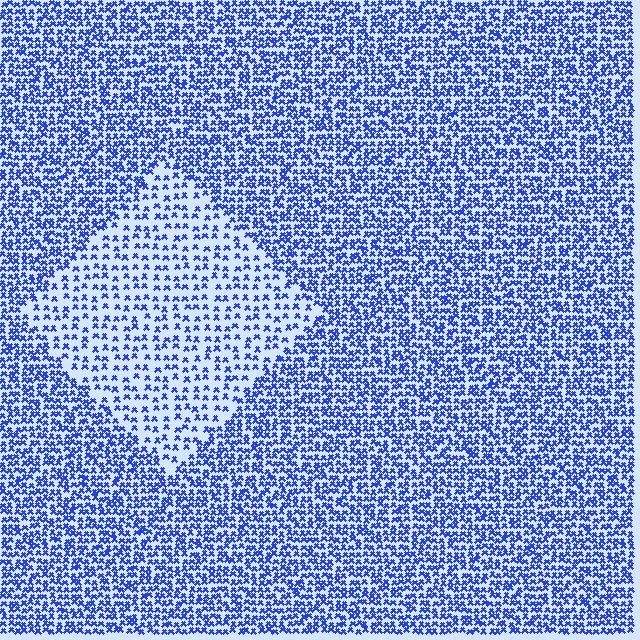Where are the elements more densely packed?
The elements are more densely packed outside the diamond boundary.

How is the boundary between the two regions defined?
The boundary is defined by a change in element density (approximately 2.1x ratio). All elements are the same color, size, and shape.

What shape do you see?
I see a diamond.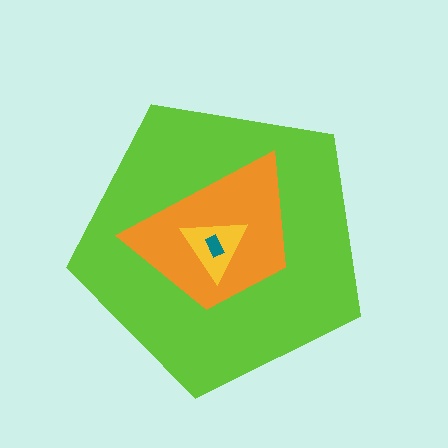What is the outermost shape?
The lime pentagon.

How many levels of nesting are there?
4.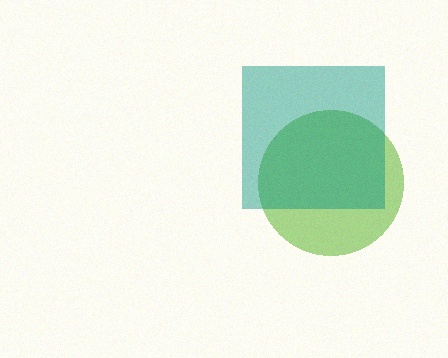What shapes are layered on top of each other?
The layered shapes are: a lime circle, a teal square.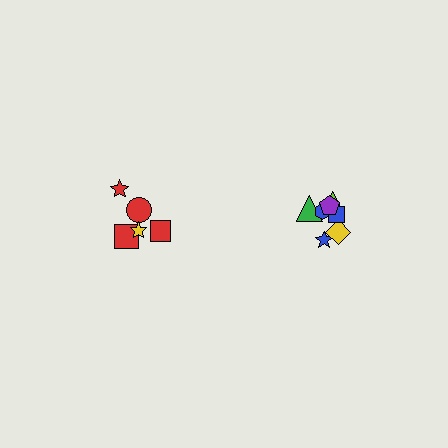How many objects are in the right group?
There are 7 objects.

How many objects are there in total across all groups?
There are 12 objects.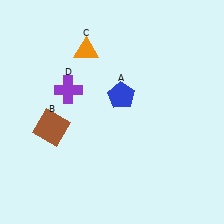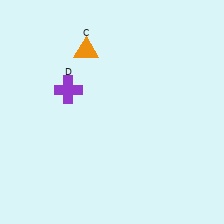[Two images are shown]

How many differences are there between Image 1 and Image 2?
There are 2 differences between the two images.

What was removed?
The brown square (B), the blue pentagon (A) were removed in Image 2.